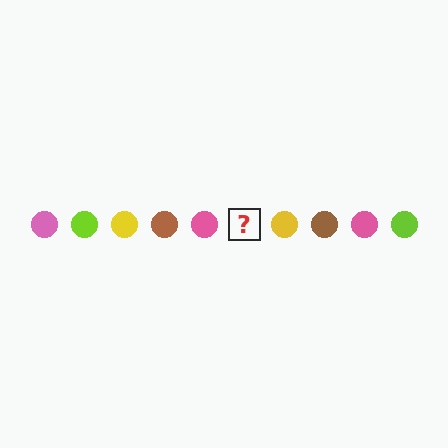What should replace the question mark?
The question mark should be replaced with a lime circle.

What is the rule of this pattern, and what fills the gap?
The rule is that the pattern cycles through pink, lime, yellow, brown circles. The gap should be filled with a lime circle.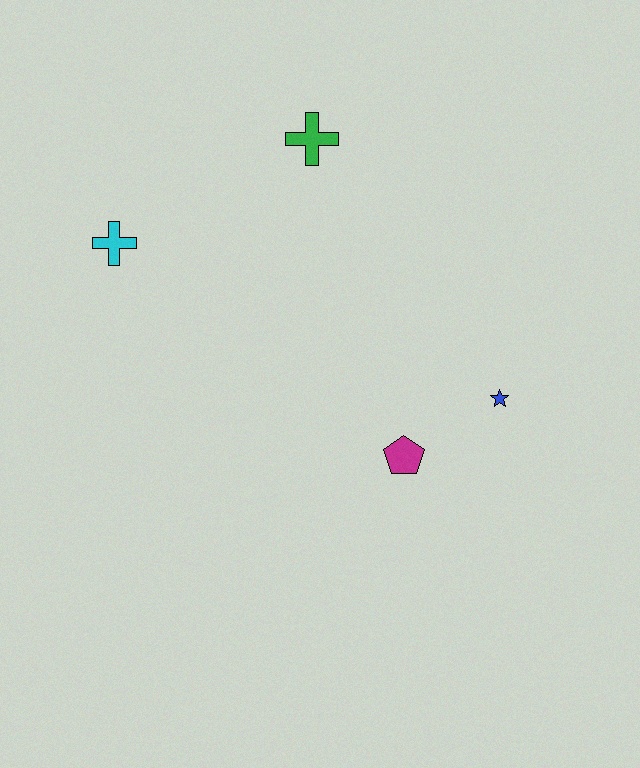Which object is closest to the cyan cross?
The green cross is closest to the cyan cross.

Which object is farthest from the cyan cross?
The blue star is farthest from the cyan cross.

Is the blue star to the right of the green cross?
Yes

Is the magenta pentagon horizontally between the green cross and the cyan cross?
No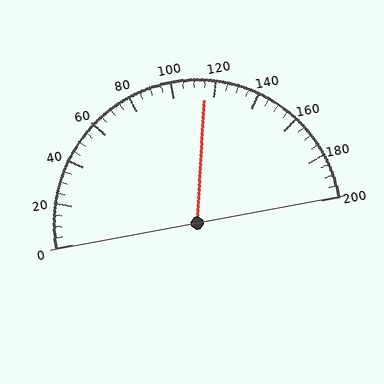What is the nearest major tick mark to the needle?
The nearest major tick mark is 120.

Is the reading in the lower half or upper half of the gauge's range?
The reading is in the upper half of the range (0 to 200).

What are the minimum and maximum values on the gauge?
The gauge ranges from 0 to 200.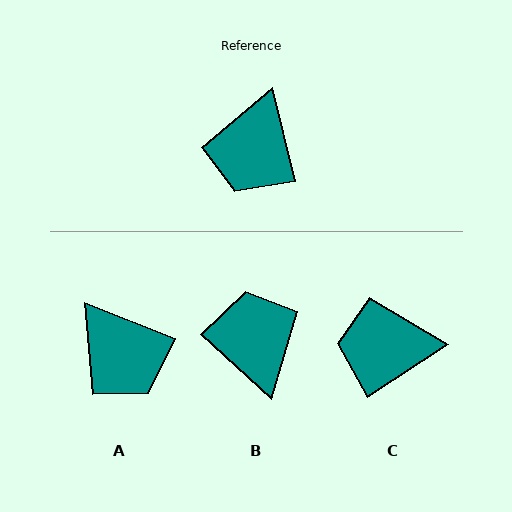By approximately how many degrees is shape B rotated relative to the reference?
Approximately 146 degrees clockwise.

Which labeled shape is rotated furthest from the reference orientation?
B, about 146 degrees away.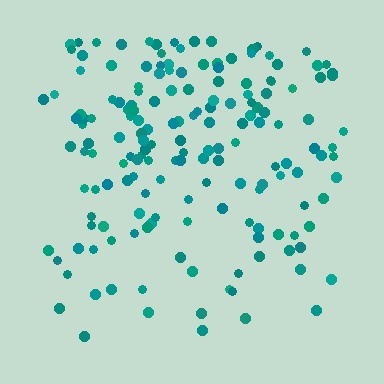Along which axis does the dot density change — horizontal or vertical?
Vertical.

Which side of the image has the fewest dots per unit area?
The bottom.